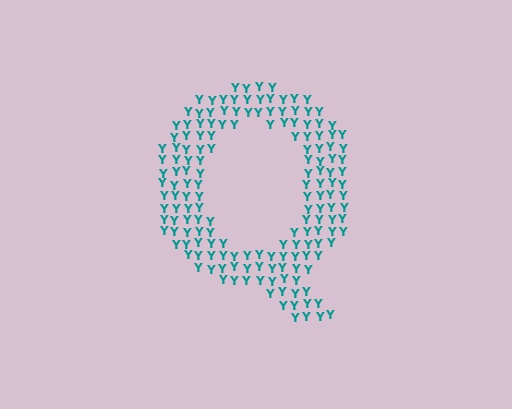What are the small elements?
The small elements are letter Y's.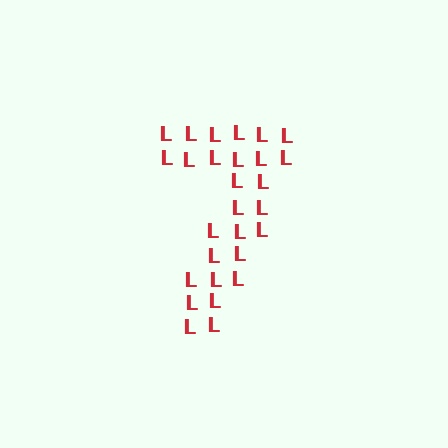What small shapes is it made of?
It is made of small letter L's.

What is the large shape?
The large shape is the digit 7.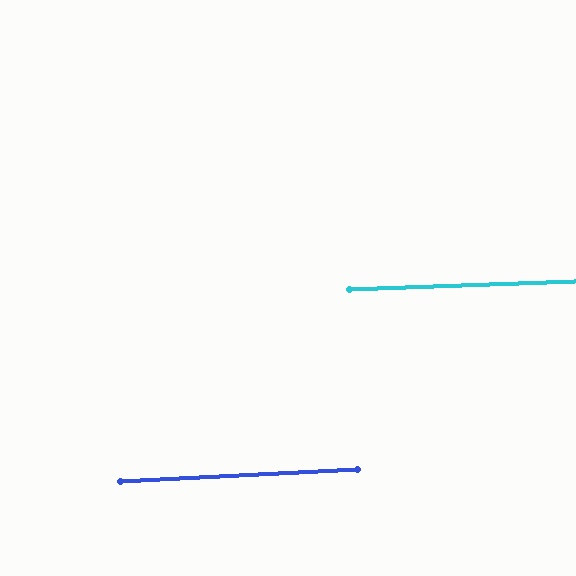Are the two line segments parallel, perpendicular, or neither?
Parallel — their directions differ by only 1.1°.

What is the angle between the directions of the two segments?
Approximately 1 degree.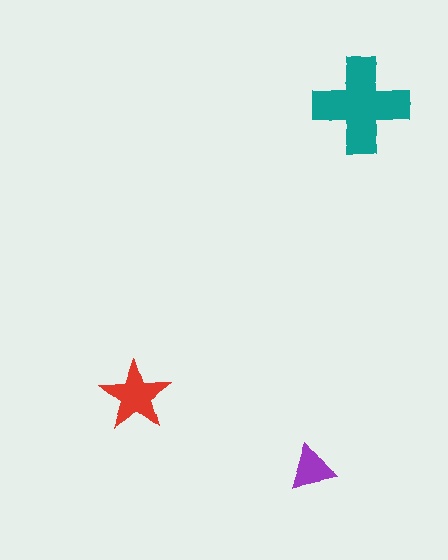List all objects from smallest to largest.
The purple triangle, the red star, the teal cross.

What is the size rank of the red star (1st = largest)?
2nd.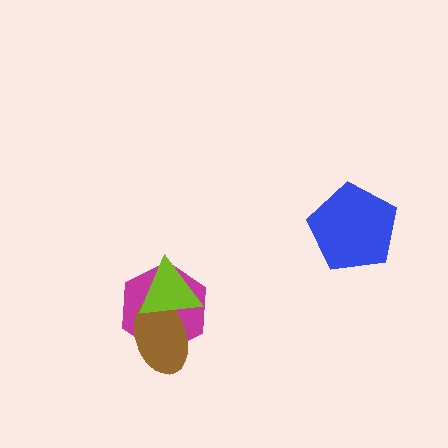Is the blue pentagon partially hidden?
No, no other shape covers it.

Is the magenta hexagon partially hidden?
Yes, it is partially covered by another shape.